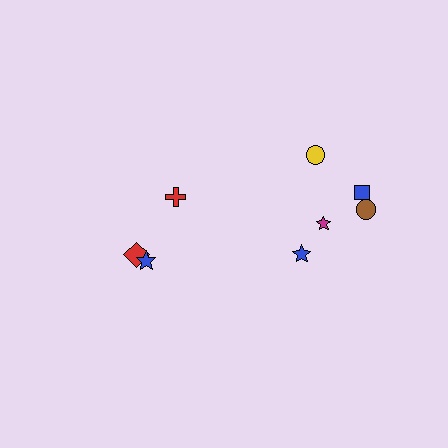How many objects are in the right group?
There are 5 objects.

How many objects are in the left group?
There are 3 objects.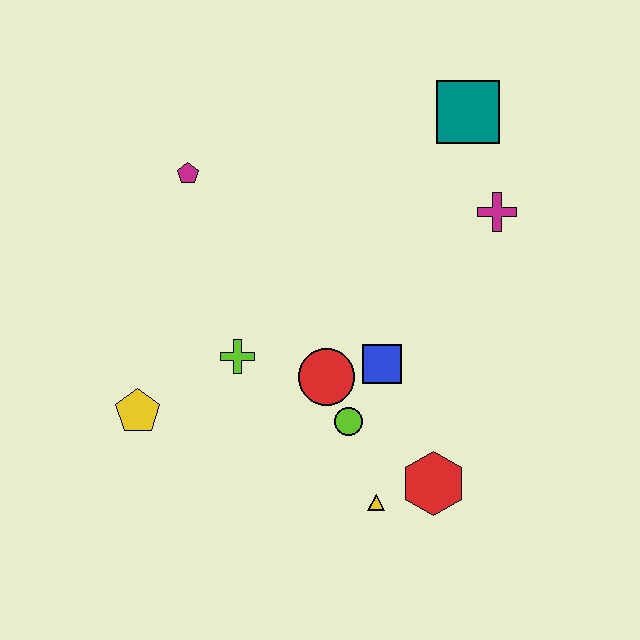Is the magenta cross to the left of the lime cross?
No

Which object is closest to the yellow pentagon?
The lime cross is closest to the yellow pentagon.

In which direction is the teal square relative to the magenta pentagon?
The teal square is to the right of the magenta pentagon.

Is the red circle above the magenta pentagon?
No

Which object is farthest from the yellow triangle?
The teal square is farthest from the yellow triangle.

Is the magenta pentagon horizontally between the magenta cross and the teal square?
No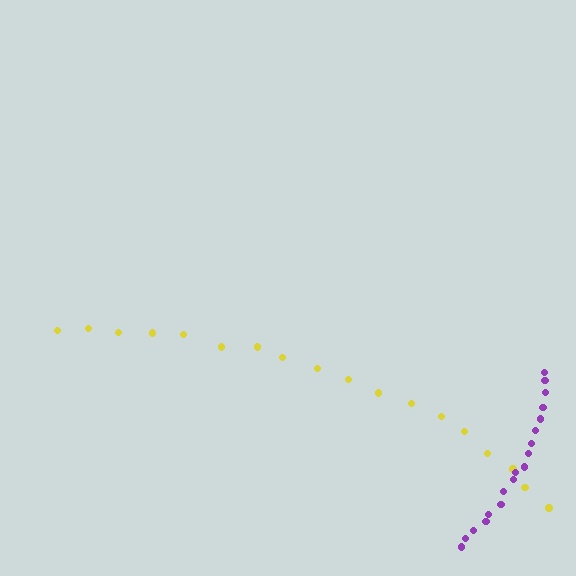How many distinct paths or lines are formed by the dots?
There are 2 distinct paths.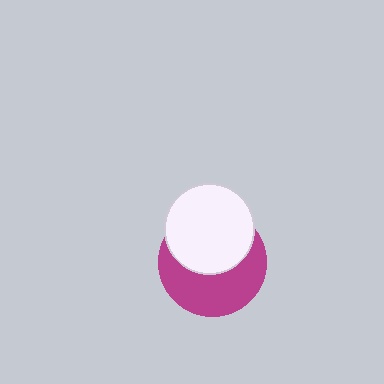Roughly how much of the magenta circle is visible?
About half of it is visible (roughly 52%).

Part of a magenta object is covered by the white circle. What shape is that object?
It is a circle.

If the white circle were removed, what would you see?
You would see the complete magenta circle.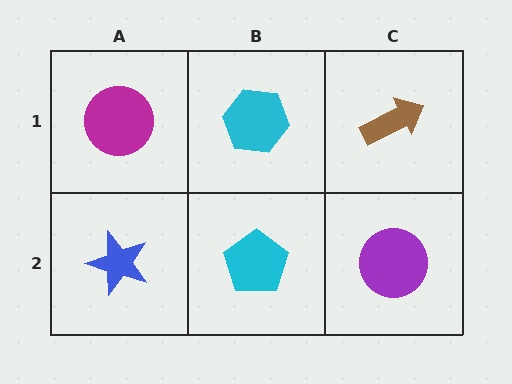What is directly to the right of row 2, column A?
A cyan pentagon.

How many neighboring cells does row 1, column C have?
2.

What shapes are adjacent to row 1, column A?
A blue star (row 2, column A), a cyan hexagon (row 1, column B).